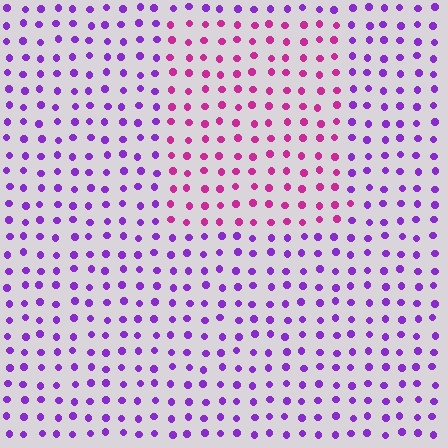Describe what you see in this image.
The image is filled with small purple elements in a uniform arrangement. A rectangle-shaped region is visible where the elements are tinted to a slightly different hue, forming a subtle color boundary.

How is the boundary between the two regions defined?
The boundary is defined purely by a slight shift in hue (about 43 degrees). Spacing, size, and orientation are identical on both sides.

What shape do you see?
I see a rectangle.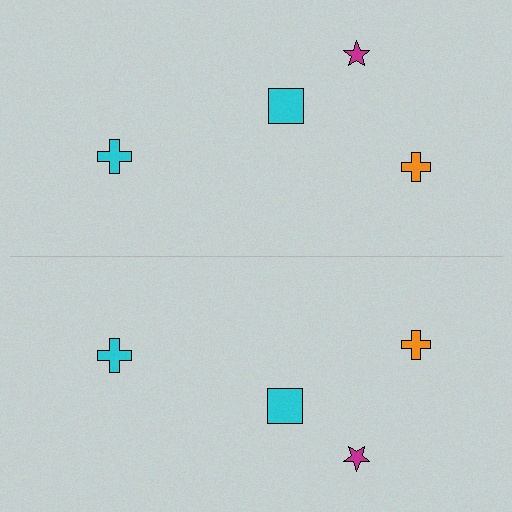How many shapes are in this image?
There are 8 shapes in this image.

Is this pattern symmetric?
Yes, this pattern has bilateral (reflection) symmetry.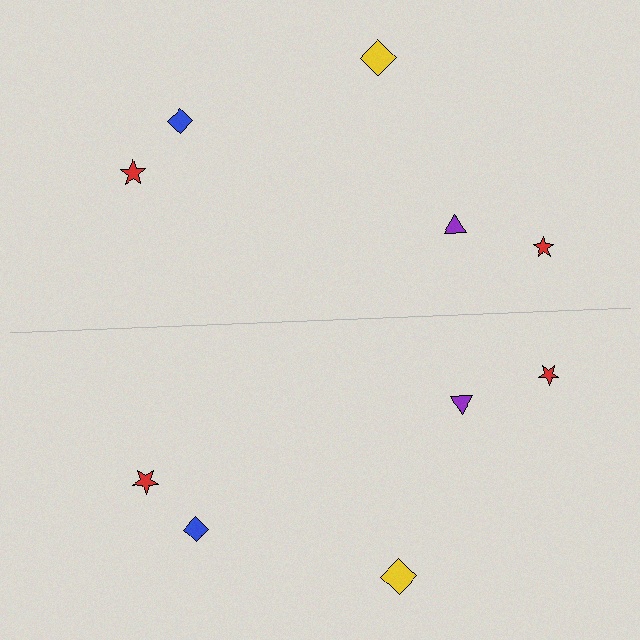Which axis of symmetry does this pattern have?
The pattern has a horizontal axis of symmetry running through the center of the image.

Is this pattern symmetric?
Yes, this pattern has bilateral (reflection) symmetry.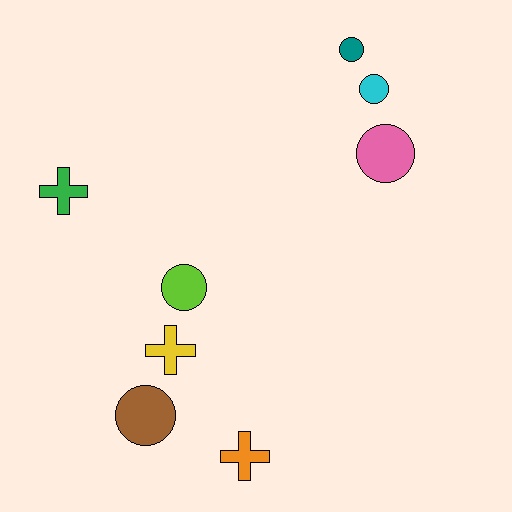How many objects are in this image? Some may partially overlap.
There are 8 objects.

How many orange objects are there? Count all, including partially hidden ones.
There is 1 orange object.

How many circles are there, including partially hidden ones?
There are 5 circles.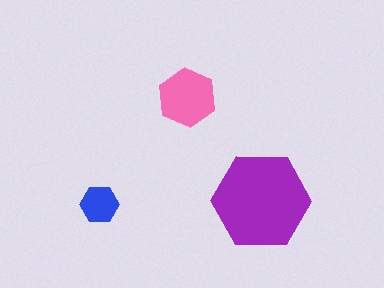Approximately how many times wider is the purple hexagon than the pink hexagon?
About 1.5 times wider.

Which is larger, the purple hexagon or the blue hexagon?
The purple one.